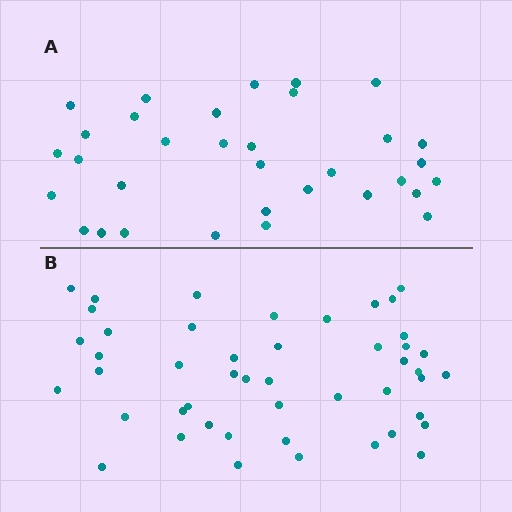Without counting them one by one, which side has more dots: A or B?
Region B (the bottom region) has more dots.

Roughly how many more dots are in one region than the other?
Region B has approximately 15 more dots than region A.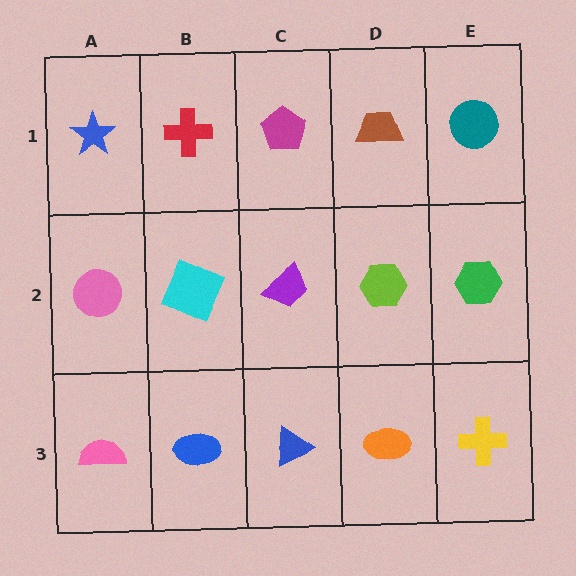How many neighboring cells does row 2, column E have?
3.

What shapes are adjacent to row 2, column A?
A blue star (row 1, column A), a pink semicircle (row 3, column A), a cyan square (row 2, column B).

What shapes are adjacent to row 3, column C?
A purple trapezoid (row 2, column C), a blue ellipse (row 3, column B), an orange ellipse (row 3, column D).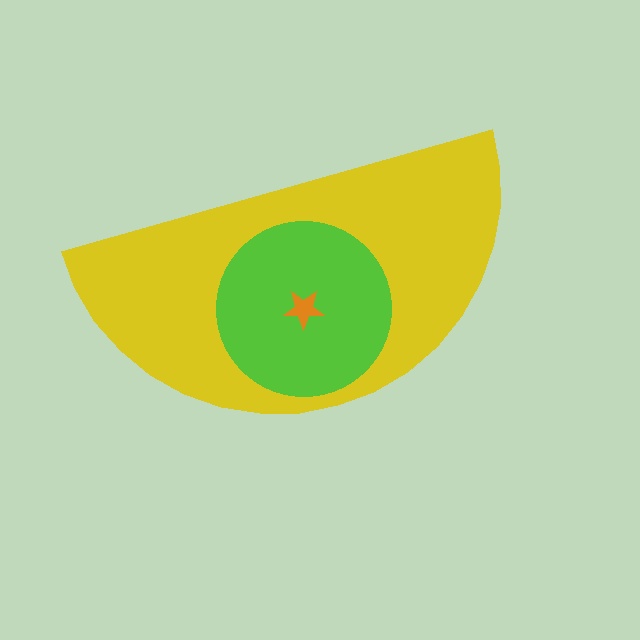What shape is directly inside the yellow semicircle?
The lime circle.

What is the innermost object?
The orange star.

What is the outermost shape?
The yellow semicircle.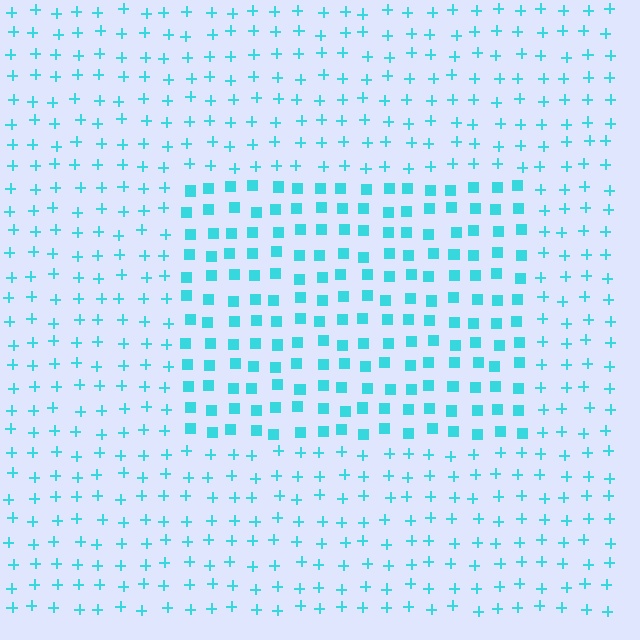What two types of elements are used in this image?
The image uses squares inside the rectangle region and plus signs outside it.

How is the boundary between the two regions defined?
The boundary is defined by a change in element shape: squares inside vs. plus signs outside. All elements share the same color and spacing.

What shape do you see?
I see a rectangle.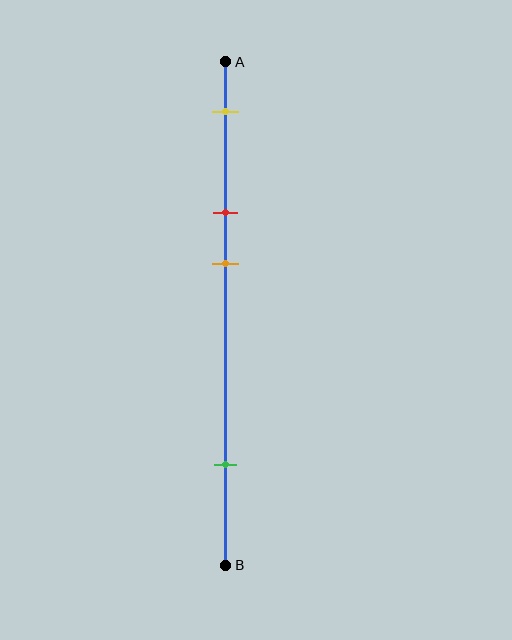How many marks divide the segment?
There are 4 marks dividing the segment.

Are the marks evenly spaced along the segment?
No, the marks are not evenly spaced.